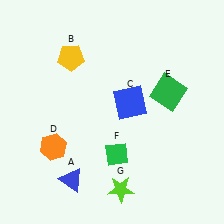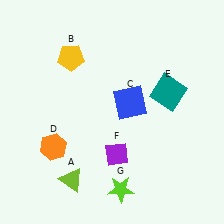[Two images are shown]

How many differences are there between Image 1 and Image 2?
There are 3 differences between the two images.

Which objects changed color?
A changed from blue to lime. E changed from green to teal. F changed from green to purple.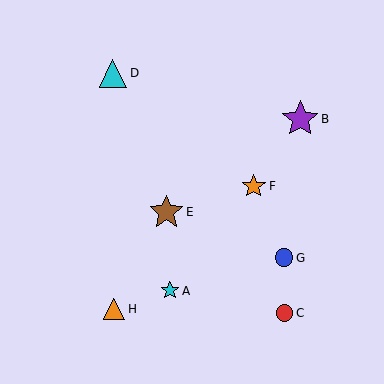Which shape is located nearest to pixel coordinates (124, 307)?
The orange triangle (labeled H) at (114, 309) is nearest to that location.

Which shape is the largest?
The purple star (labeled B) is the largest.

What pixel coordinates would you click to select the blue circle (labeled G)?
Click at (284, 258) to select the blue circle G.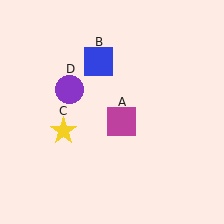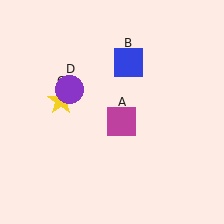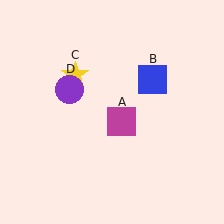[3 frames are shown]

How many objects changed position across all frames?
2 objects changed position: blue square (object B), yellow star (object C).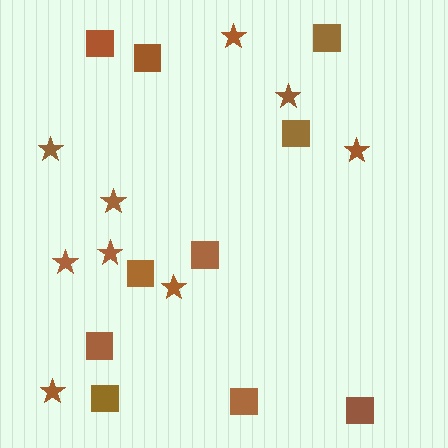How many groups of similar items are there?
There are 2 groups: one group of squares (10) and one group of stars (9).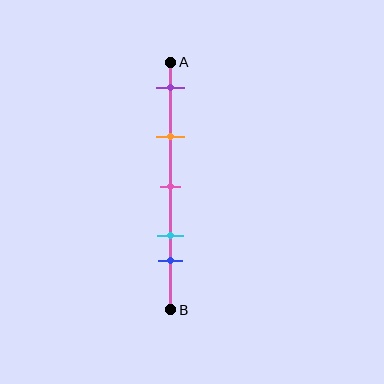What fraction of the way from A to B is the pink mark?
The pink mark is approximately 50% (0.5) of the way from A to B.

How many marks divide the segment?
There are 5 marks dividing the segment.